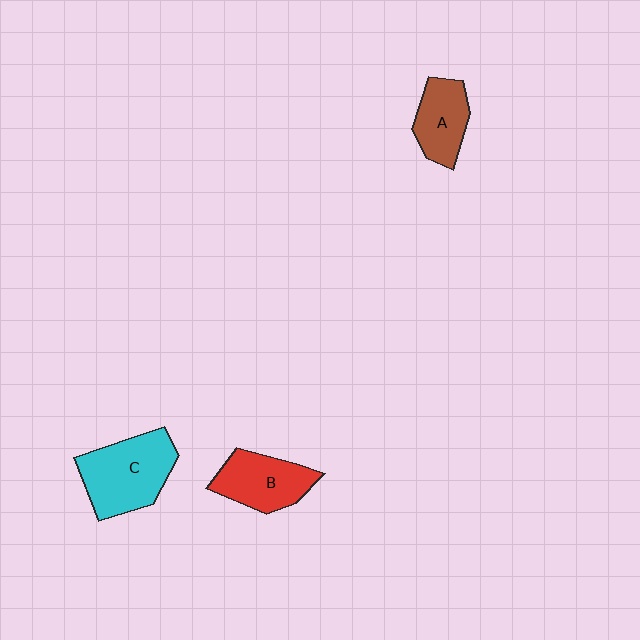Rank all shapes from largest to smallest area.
From largest to smallest: C (cyan), B (red), A (brown).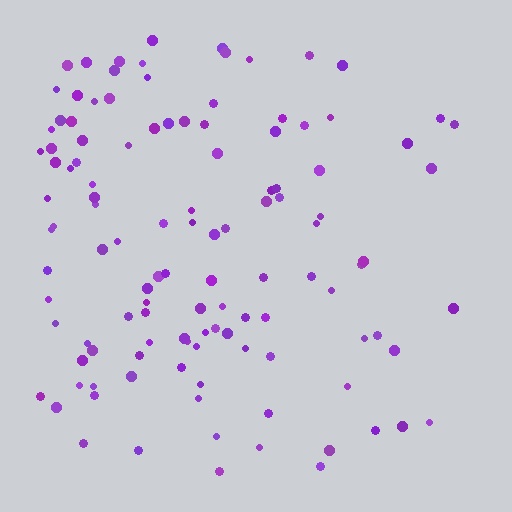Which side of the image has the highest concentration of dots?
The left.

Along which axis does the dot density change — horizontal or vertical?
Horizontal.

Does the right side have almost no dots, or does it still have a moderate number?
Still a moderate number, just noticeably fewer than the left.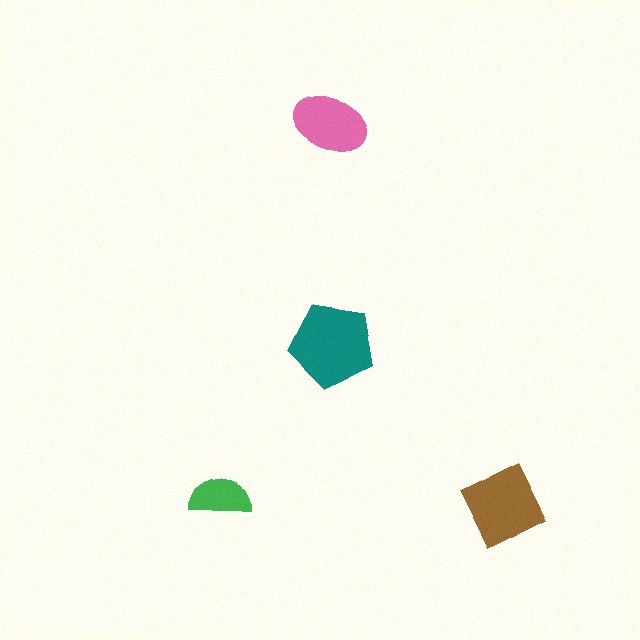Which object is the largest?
The teal pentagon.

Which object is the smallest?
The green semicircle.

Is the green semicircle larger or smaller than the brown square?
Smaller.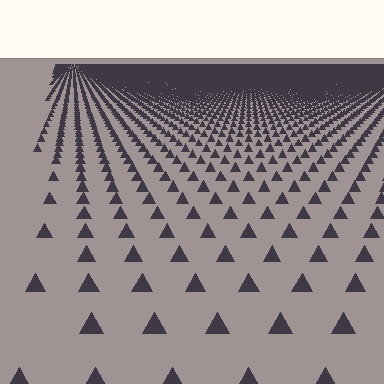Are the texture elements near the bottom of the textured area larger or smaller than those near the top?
Larger. Near the bottom, elements are closer to the viewer and appear at a bigger on-screen size.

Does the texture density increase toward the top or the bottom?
Density increases toward the top.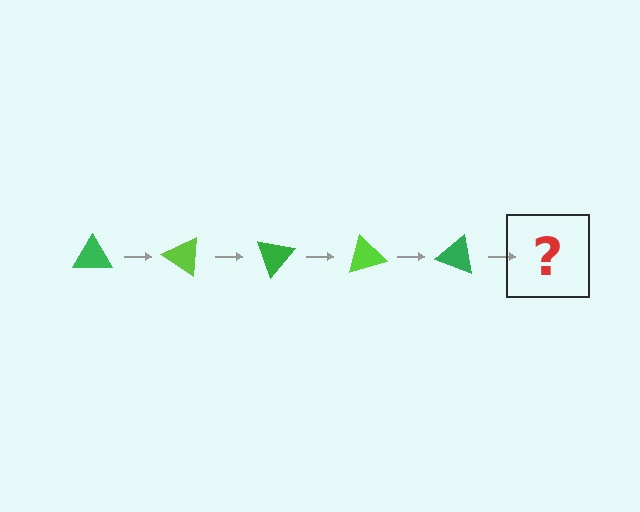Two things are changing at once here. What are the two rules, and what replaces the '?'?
The two rules are that it rotates 35 degrees each step and the color cycles through green and lime. The '?' should be a lime triangle, rotated 175 degrees from the start.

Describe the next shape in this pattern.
It should be a lime triangle, rotated 175 degrees from the start.